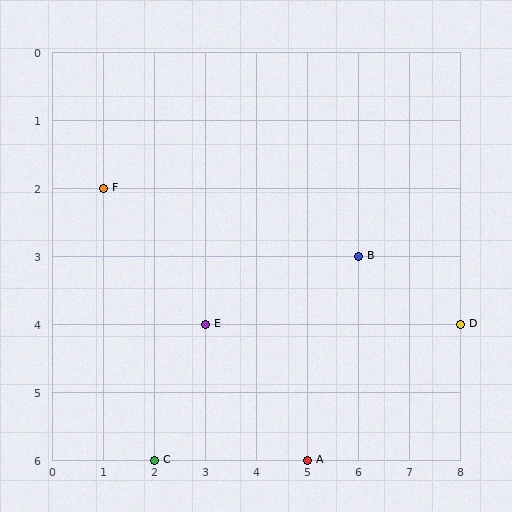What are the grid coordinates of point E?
Point E is at grid coordinates (3, 4).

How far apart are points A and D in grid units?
Points A and D are 3 columns and 2 rows apart (about 3.6 grid units diagonally).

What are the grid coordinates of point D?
Point D is at grid coordinates (8, 4).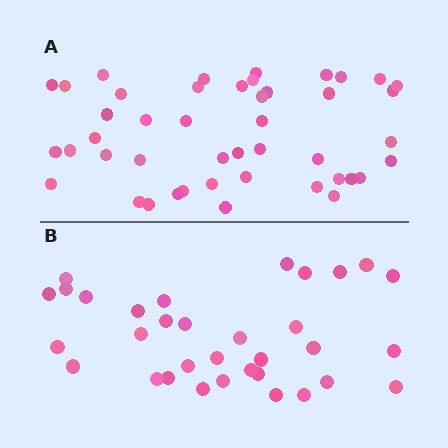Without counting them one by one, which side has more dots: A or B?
Region A (the top region) has more dots.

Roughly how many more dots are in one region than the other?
Region A has roughly 12 or so more dots than region B.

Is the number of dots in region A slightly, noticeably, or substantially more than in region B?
Region A has noticeably more, but not dramatically so. The ratio is roughly 1.4 to 1.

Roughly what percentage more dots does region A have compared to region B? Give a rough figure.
About 35% more.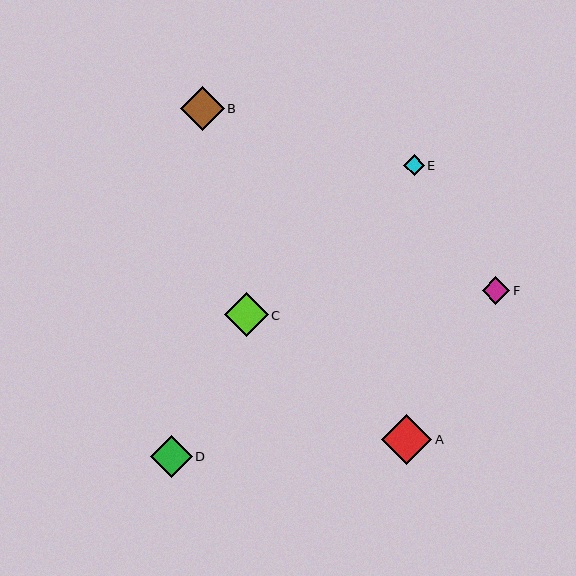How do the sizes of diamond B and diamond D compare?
Diamond B and diamond D are approximately the same size.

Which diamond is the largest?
Diamond A is the largest with a size of approximately 51 pixels.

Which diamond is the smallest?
Diamond E is the smallest with a size of approximately 21 pixels.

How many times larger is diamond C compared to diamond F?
Diamond C is approximately 1.6 times the size of diamond F.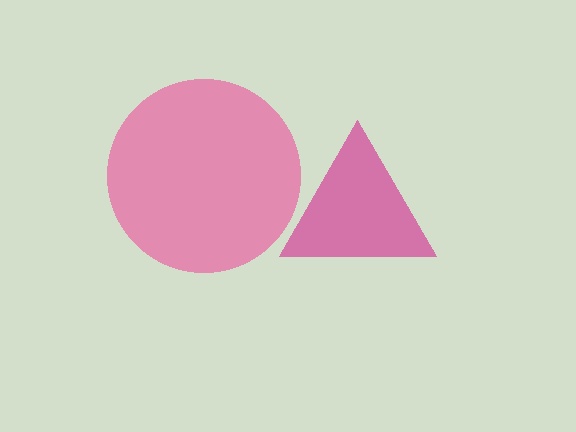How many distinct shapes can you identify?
There are 2 distinct shapes: a pink circle, a magenta triangle.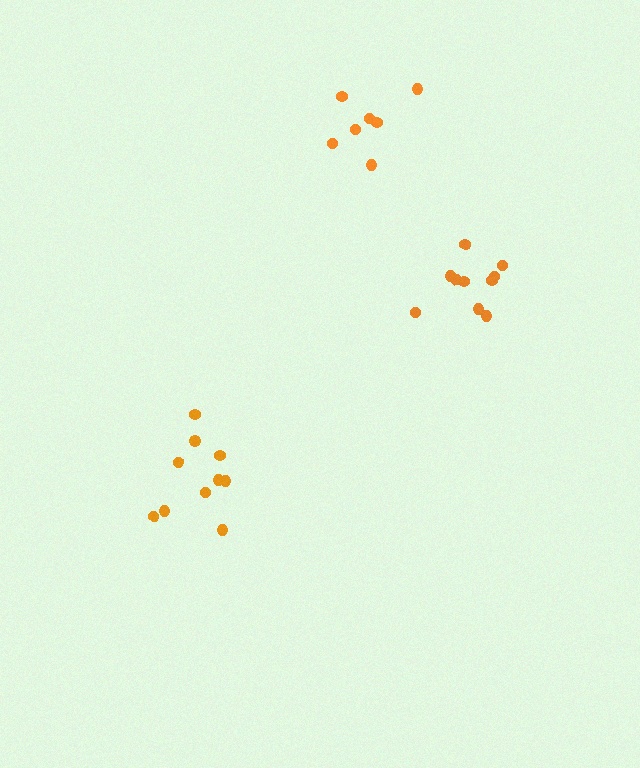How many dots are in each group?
Group 1: 7 dots, Group 2: 10 dots, Group 3: 10 dots (27 total).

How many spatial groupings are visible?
There are 3 spatial groupings.